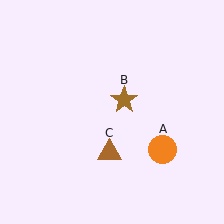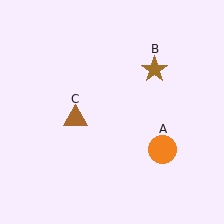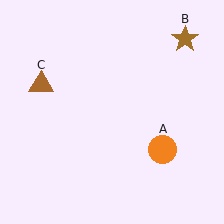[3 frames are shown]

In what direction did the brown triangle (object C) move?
The brown triangle (object C) moved up and to the left.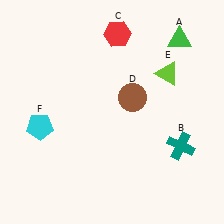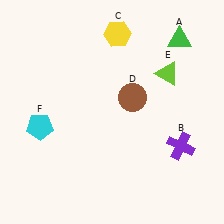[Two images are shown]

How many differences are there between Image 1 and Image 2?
There are 2 differences between the two images.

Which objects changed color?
B changed from teal to purple. C changed from red to yellow.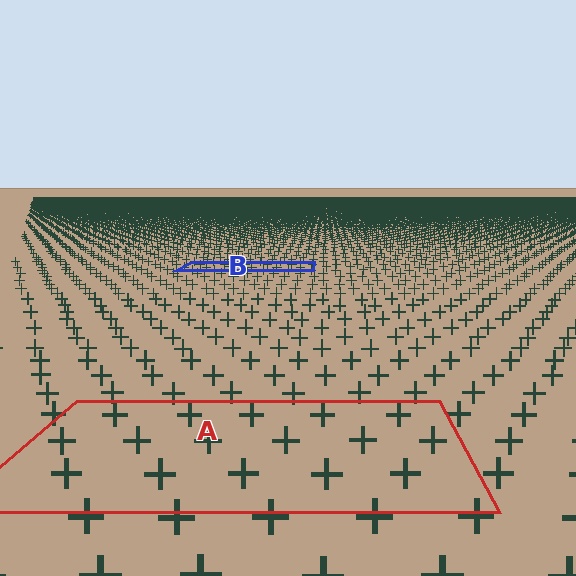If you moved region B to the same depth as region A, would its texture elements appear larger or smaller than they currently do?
They would appear larger. At a closer depth, the same texture elements are projected at a bigger on-screen size.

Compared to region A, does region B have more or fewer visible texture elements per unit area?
Region B has more texture elements per unit area — they are packed more densely because it is farther away.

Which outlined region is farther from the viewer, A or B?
Region B is farther from the viewer — the texture elements inside it appear smaller and more densely packed.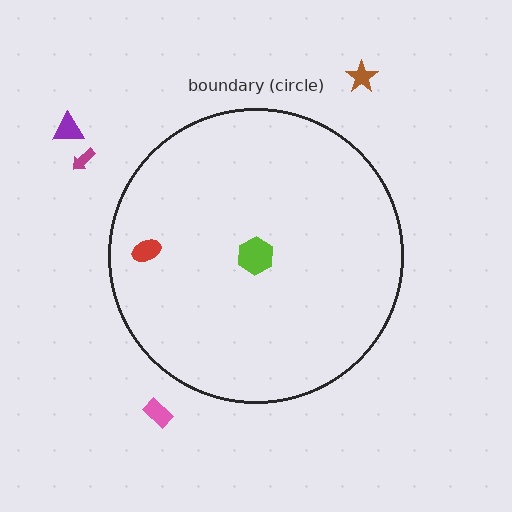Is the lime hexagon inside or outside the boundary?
Inside.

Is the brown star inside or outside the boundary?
Outside.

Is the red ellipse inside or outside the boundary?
Inside.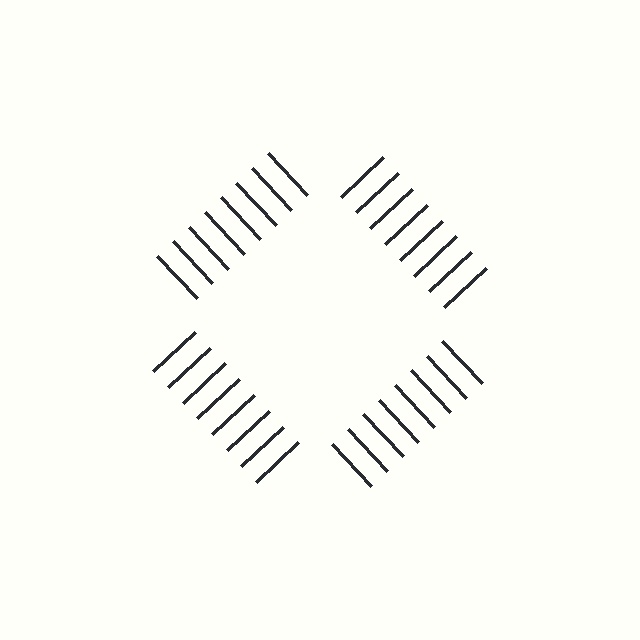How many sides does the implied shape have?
4 sides — the line-ends trace a square.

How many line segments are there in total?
32 — 8 along each of the 4 edges.